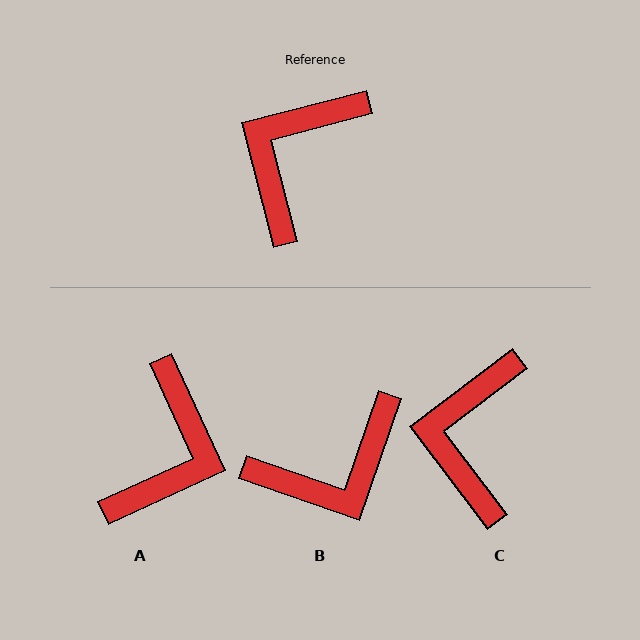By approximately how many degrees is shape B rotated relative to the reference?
Approximately 146 degrees counter-clockwise.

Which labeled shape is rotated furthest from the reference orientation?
A, about 170 degrees away.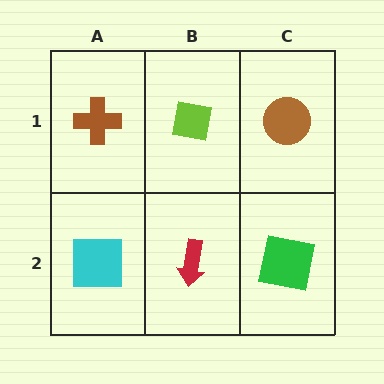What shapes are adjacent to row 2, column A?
A brown cross (row 1, column A), a red arrow (row 2, column B).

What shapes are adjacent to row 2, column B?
A lime square (row 1, column B), a cyan square (row 2, column A), a green square (row 2, column C).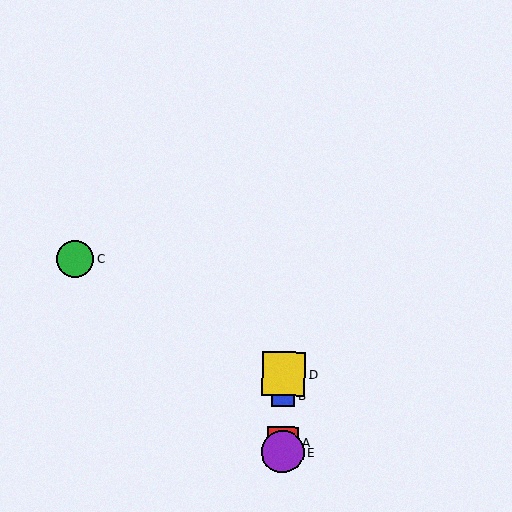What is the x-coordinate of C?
Object C is at x≈75.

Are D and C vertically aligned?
No, D is at x≈284 and C is at x≈75.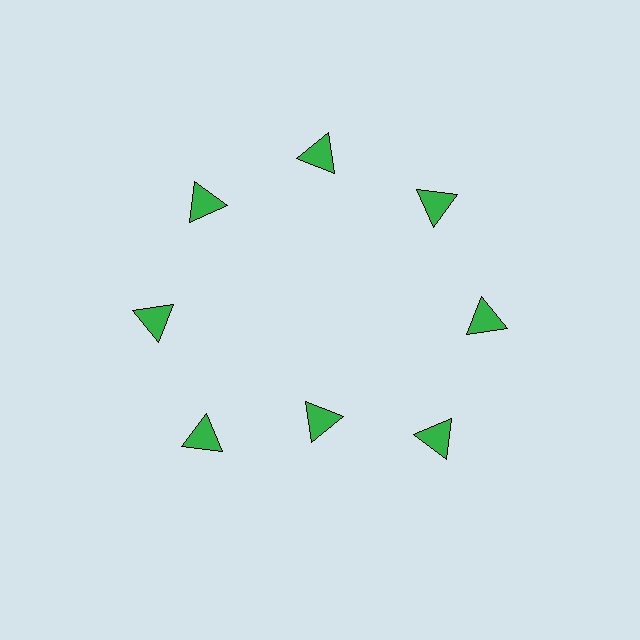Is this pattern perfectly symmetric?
No. The 8 green triangles are arranged in a ring, but one element near the 6 o'clock position is pulled inward toward the center, breaking the 8-fold rotational symmetry.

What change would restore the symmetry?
The symmetry would be restored by moving it outward, back onto the ring so that all 8 triangles sit at equal angles and equal distance from the center.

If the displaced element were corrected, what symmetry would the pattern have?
It would have 8-fold rotational symmetry — the pattern would map onto itself every 45 degrees.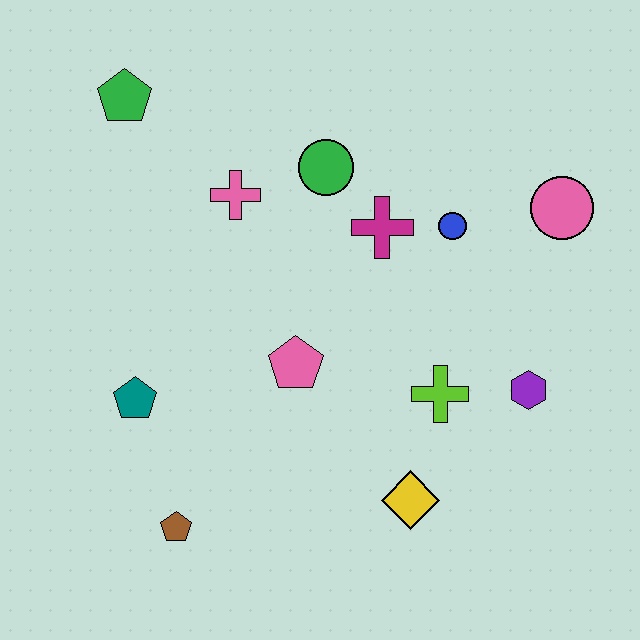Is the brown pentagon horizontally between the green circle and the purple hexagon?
No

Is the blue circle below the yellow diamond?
No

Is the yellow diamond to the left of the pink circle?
Yes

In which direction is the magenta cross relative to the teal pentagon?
The magenta cross is to the right of the teal pentagon.